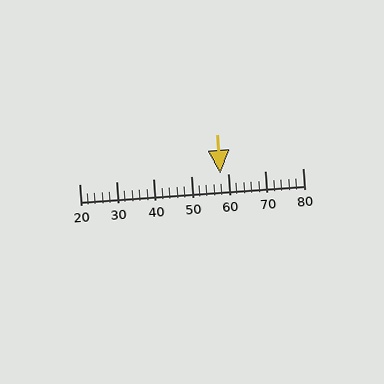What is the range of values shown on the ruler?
The ruler shows values from 20 to 80.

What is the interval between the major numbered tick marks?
The major tick marks are spaced 10 units apart.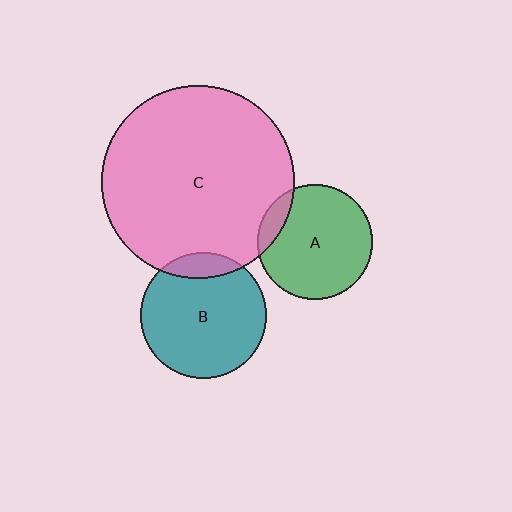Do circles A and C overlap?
Yes.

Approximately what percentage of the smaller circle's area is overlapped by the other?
Approximately 10%.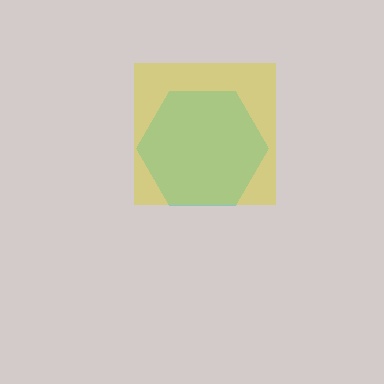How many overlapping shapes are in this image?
There are 2 overlapping shapes in the image.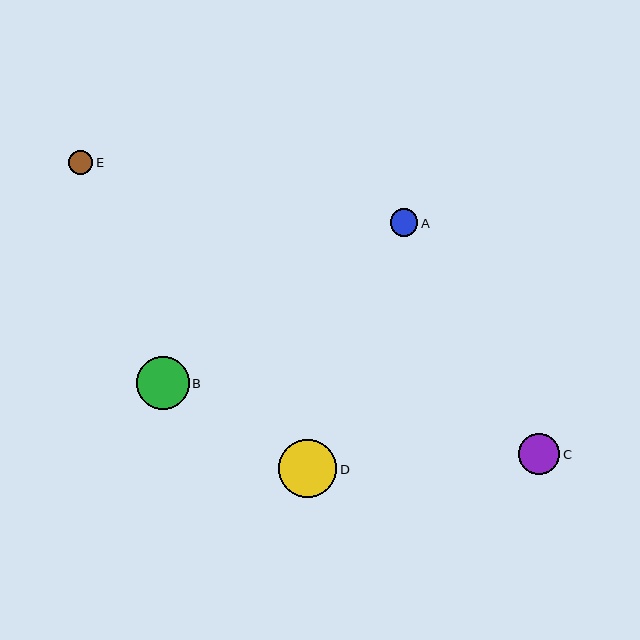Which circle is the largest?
Circle D is the largest with a size of approximately 58 pixels.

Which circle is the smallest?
Circle E is the smallest with a size of approximately 24 pixels.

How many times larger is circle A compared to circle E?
Circle A is approximately 1.1 times the size of circle E.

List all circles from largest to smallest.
From largest to smallest: D, B, C, A, E.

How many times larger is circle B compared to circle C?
Circle B is approximately 1.3 times the size of circle C.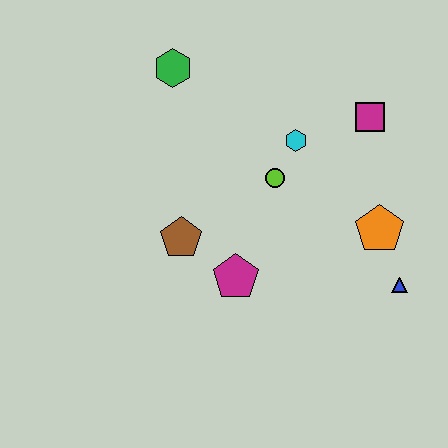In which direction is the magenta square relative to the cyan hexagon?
The magenta square is to the right of the cyan hexagon.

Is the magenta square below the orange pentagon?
No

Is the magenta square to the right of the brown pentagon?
Yes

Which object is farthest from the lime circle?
The blue triangle is farthest from the lime circle.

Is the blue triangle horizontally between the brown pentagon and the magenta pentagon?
No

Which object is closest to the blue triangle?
The orange pentagon is closest to the blue triangle.